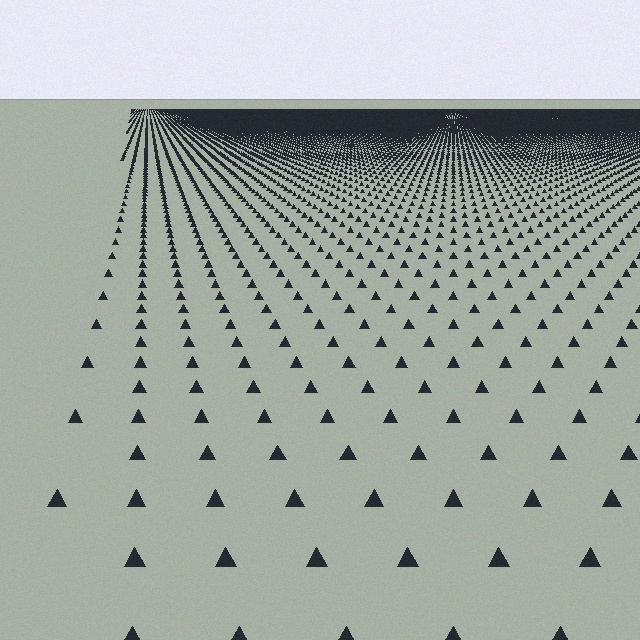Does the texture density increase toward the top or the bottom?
Density increases toward the top.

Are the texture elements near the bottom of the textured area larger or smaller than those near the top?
Larger. Near the bottom, elements are closer to the viewer and appear at a bigger on-screen size.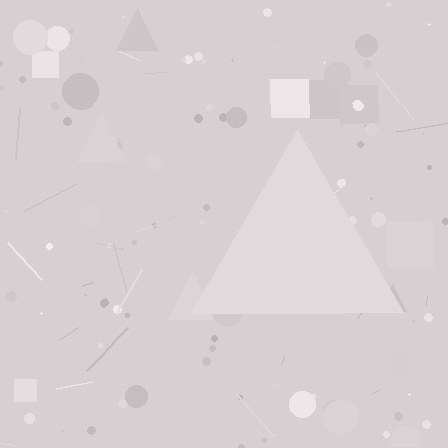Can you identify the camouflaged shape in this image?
The camouflaged shape is a triangle.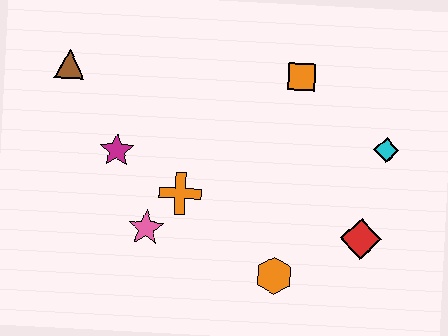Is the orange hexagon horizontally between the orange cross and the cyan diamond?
Yes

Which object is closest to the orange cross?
The pink star is closest to the orange cross.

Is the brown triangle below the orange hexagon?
No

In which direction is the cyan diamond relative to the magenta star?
The cyan diamond is to the right of the magenta star.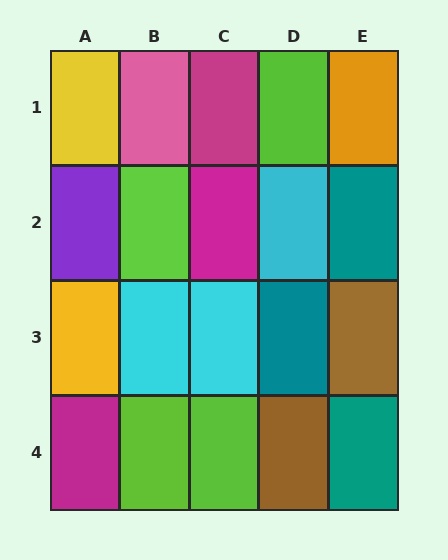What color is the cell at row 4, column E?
Teal.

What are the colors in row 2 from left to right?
Purple, lime, magenta, cyan, teal.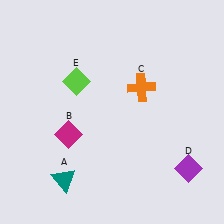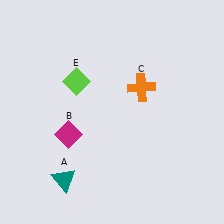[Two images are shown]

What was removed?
The purple diamond (D) was removed in Image 2.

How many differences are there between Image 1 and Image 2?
There is 1 difference between the two images.